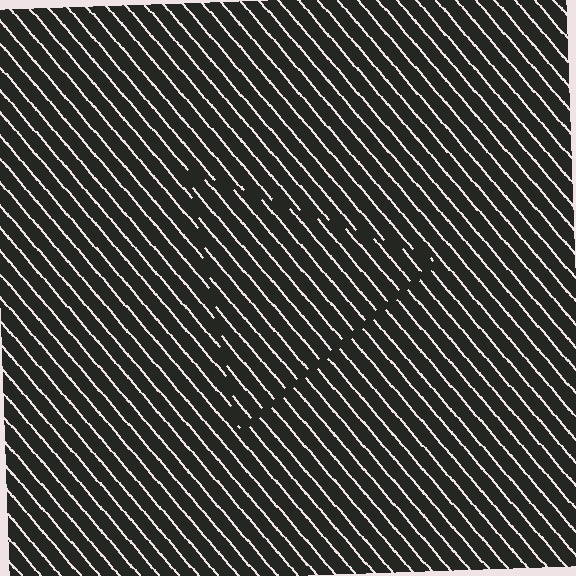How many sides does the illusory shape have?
3 sides — the line-ends trace a triangle.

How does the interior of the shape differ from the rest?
The interior of the shape contains the same grating, shifted by half a period — the contour is defined by the phase discontinuity where line-ends from the inner and outer gratings abut.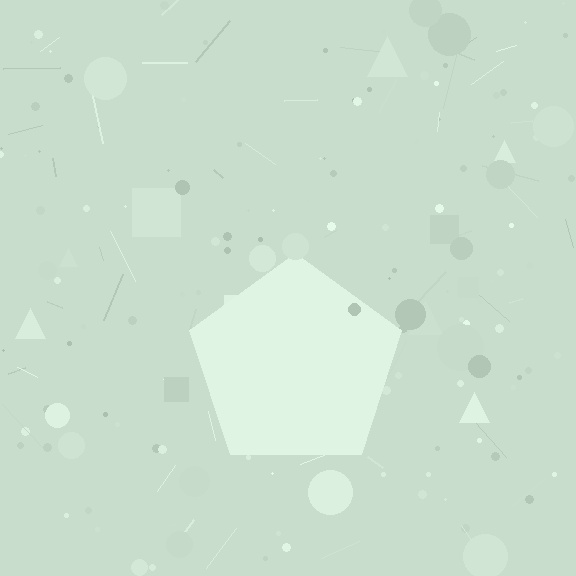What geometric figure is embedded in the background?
A pentagon is embedded in the background.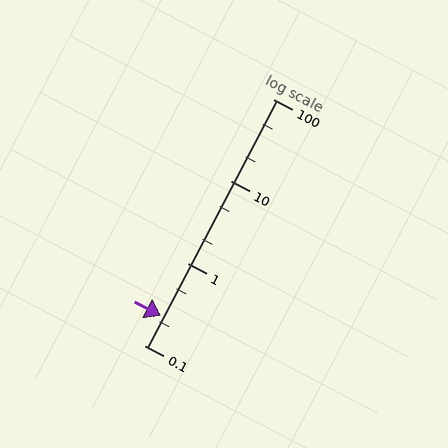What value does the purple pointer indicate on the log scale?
The pointer indicates approximately 0.23.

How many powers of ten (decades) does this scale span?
The scale spans 3 decades, from 0.1 to 100.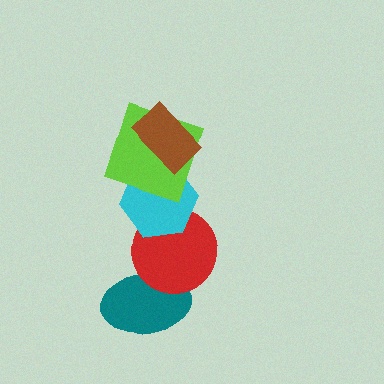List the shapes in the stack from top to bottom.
From top to bottom: the brown rectangle, the lime square, the cyan hexagon, the red circle, the teal ellipse.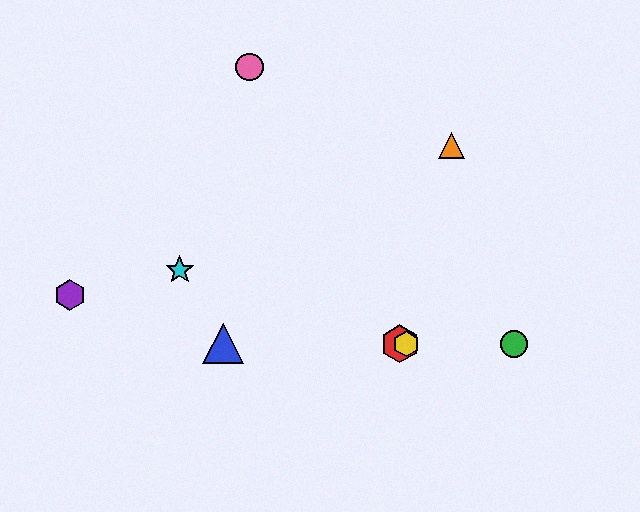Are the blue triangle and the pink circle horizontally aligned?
No, the blue triangle is at y≈344 and the pink circle is at y≈67.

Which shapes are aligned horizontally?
The red hexagon, the blue triangle, the green circle, the yellow hexagon are aligned horizontally.